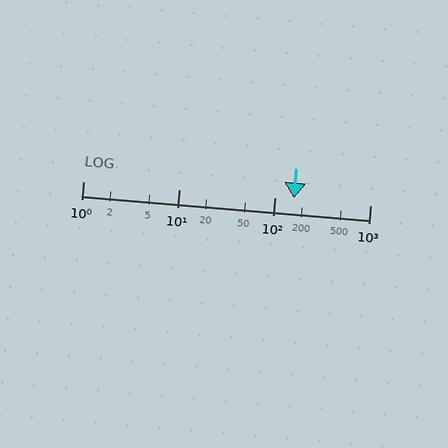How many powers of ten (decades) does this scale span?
The scale spans 3 decades, from 1 to 1000.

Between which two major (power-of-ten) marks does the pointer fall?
The pointer is between 100 and 1000.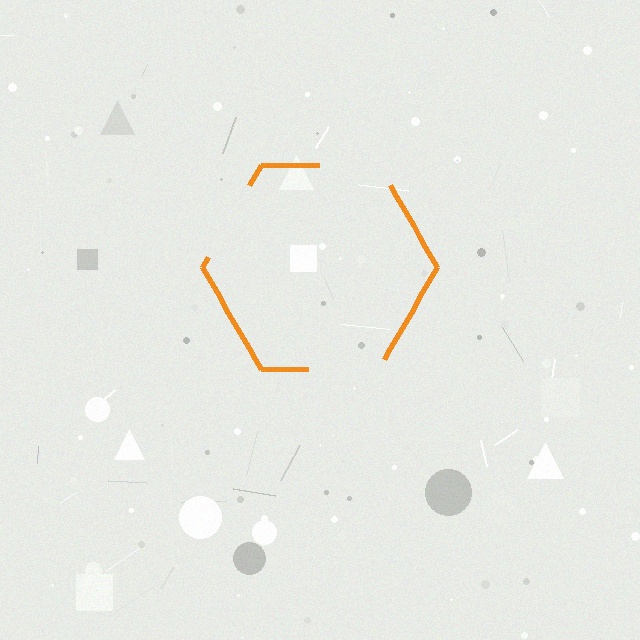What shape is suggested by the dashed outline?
The dashed outline suggests a hexagon.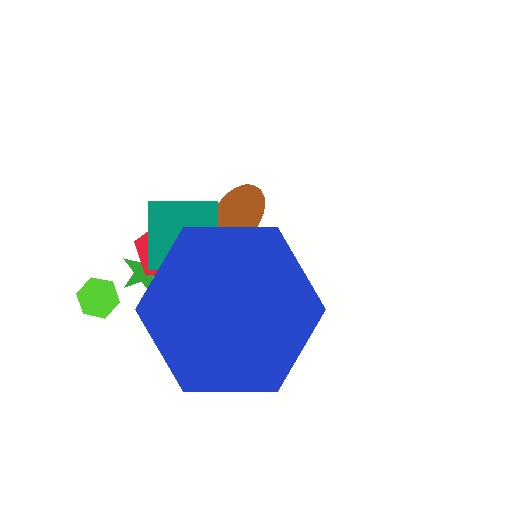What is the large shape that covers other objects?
A blue hexagon.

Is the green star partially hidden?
Yes, the green star is partially hidden behind the blue hexagon.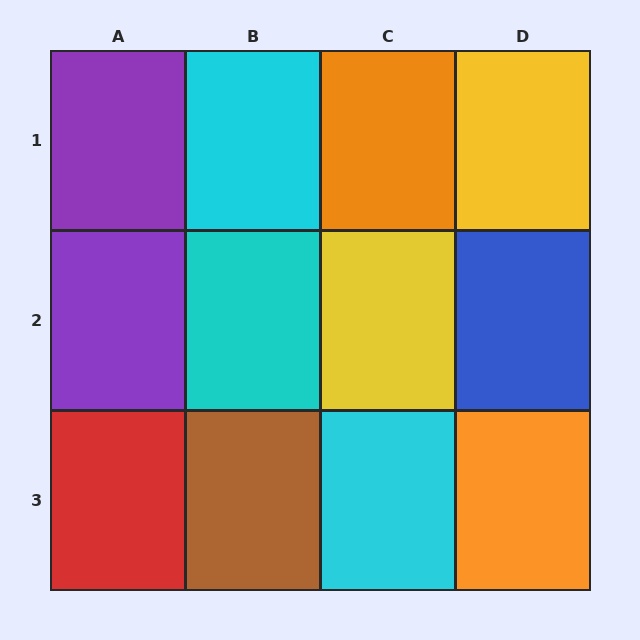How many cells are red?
1 cell is red.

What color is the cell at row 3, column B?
Brown.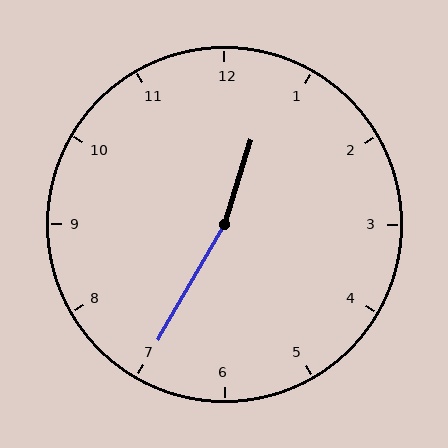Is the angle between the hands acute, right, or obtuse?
It is obtuse.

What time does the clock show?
12:35.